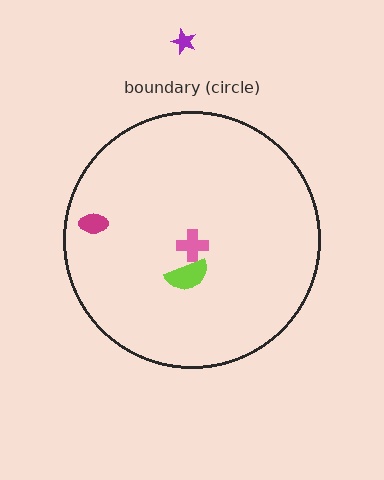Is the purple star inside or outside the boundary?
Outside.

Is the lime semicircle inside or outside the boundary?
Inside.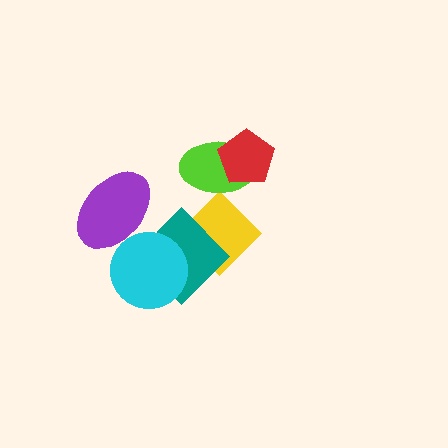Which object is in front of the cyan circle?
The purple ellipse is in front of the cyan circle.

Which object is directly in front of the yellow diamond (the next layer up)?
The lime ellipse is directly in front of the yellow diamond.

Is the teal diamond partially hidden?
Yes, it is partially covered by another shape.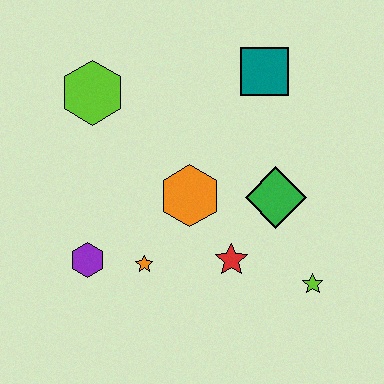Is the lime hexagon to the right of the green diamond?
No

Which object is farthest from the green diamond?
The lime hexagon is farthest from the green diamond.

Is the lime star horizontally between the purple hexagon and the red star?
No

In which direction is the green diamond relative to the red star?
The green diamond is above the red star.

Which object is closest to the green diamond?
The red star is closest to the green diamond.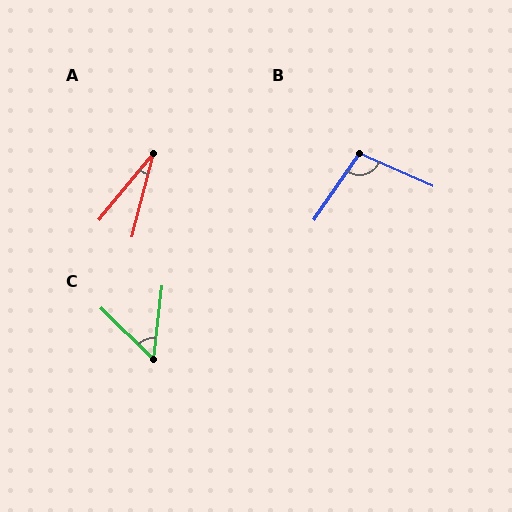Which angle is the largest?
B, at approximately 101 degrees.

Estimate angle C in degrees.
Approximately 52 degrees.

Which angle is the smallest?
A, at approximately 25 degrees.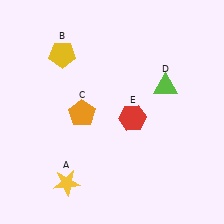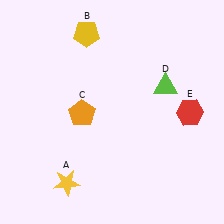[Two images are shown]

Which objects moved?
The objects that moved are: the yellow pentagon (B), the red hexagon (E).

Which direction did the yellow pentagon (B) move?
The yellow pentagon (B) moved right.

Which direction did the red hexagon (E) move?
The red hexagon (E) moved right.